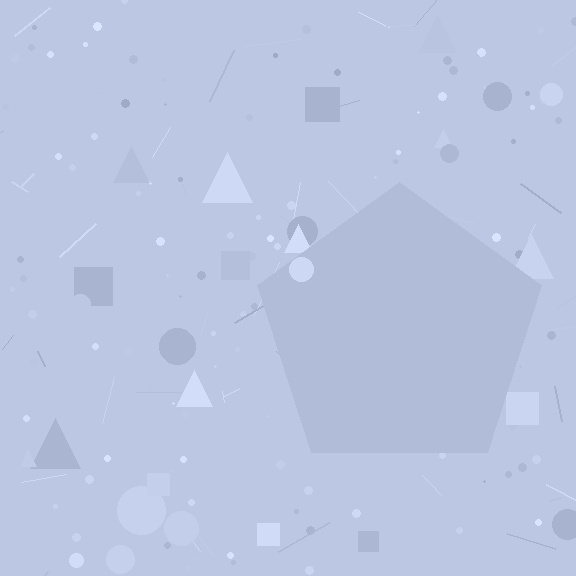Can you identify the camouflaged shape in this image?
The camouflaged shape is a pentagon.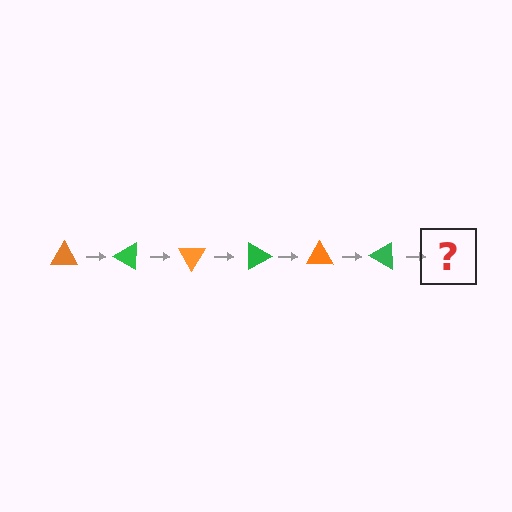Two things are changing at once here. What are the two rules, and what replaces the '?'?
The two rules are that it rotates 30 degrees each step and the color cycles through orange and green. The '?' should be an orange triangle, rotated 180 degrees from the start.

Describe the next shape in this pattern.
It should be an orange triangle, rotated 180 degrees from the start.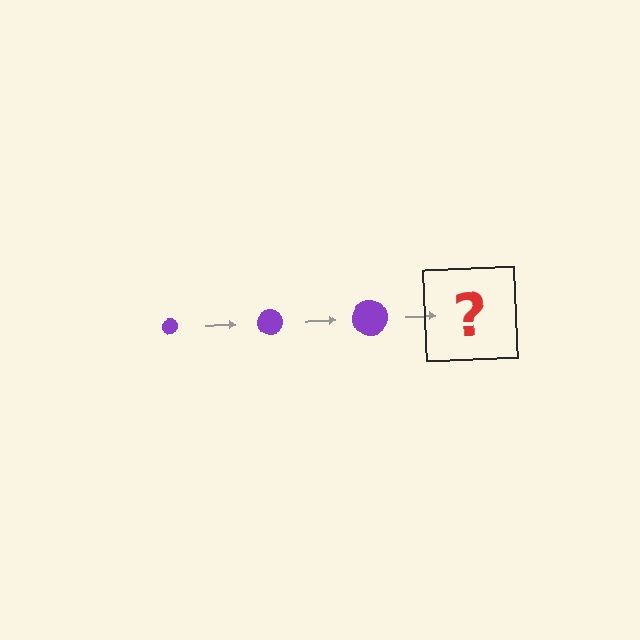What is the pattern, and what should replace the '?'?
The pattern is that the circle gets progressively larger each step. The '?' should be a purple circle, larger than the previous one.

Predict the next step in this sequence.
The next step is a purple circle, larger than the previous one.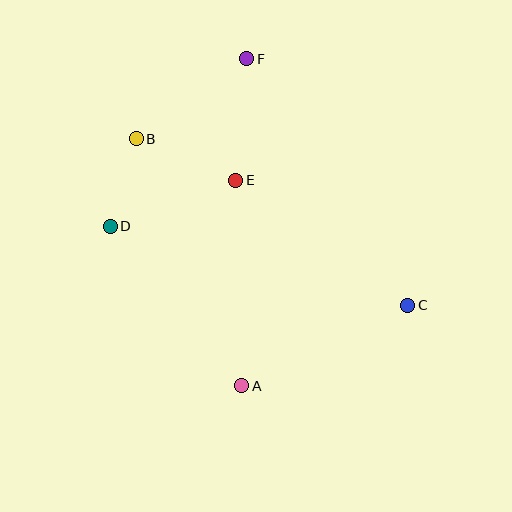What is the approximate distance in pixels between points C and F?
The distance between C and F is approximately 295 pixels.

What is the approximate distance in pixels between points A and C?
The distance between A and C is approximately 185 pixels.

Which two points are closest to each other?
Points B and D are closest to each other.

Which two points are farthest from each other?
Points A and F are farthest from each other.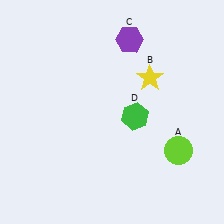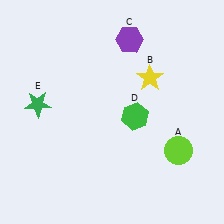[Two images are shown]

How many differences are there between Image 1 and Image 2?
There is 1 difference between the two images.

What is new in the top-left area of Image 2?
A green star (E) was added in the top-left area of Image 2.